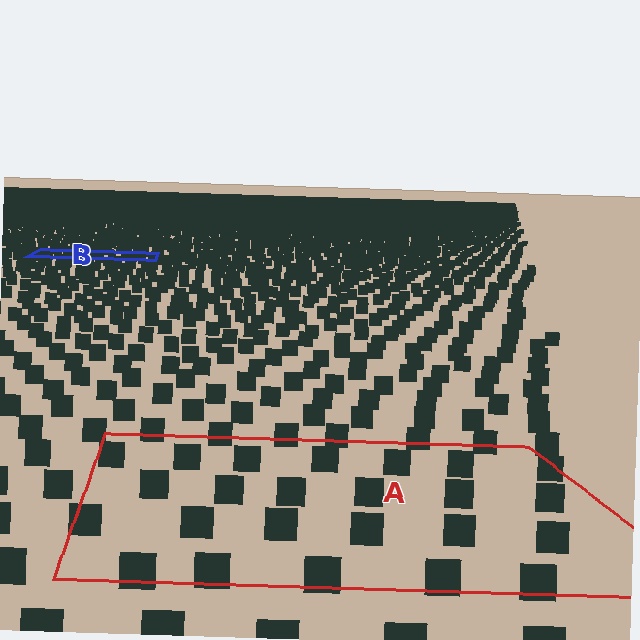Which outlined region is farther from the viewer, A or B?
Region B is farther from the viewer — the texture elements inside it appear smaller and more densely packed.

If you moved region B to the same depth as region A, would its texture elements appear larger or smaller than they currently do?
They would appear larger. At a closer depth, the same texture elements are projected at a bigger on-screen size.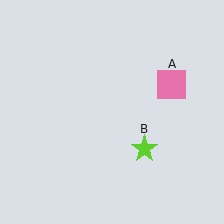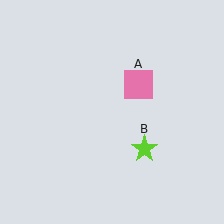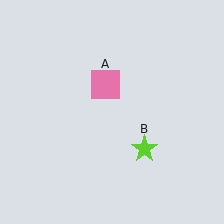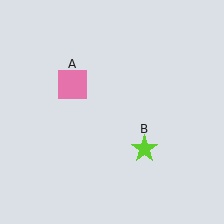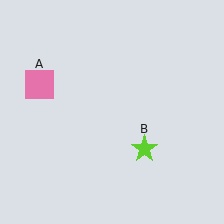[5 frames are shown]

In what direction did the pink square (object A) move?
The pink square (object A) moved left.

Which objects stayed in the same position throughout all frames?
Lime star (object B) remained stationary.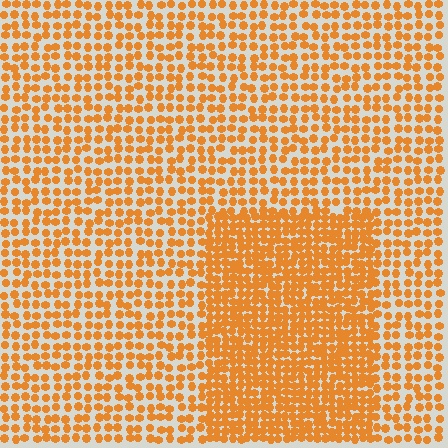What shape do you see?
I see a rectangle.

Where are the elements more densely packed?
The elements are more densely packed inside the rectangle boundary.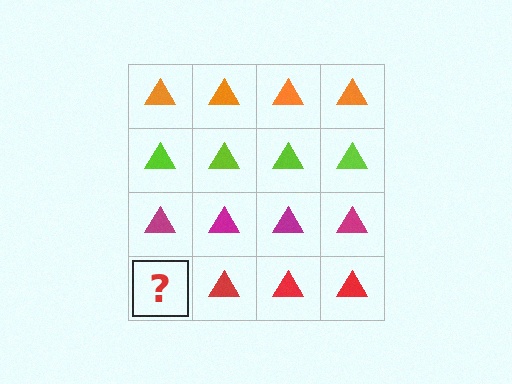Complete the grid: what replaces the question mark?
The question mark should be replaced with a red triangle.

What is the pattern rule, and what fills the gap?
The rule is that each row has a consistent color. The gap should be filled with a red triangle.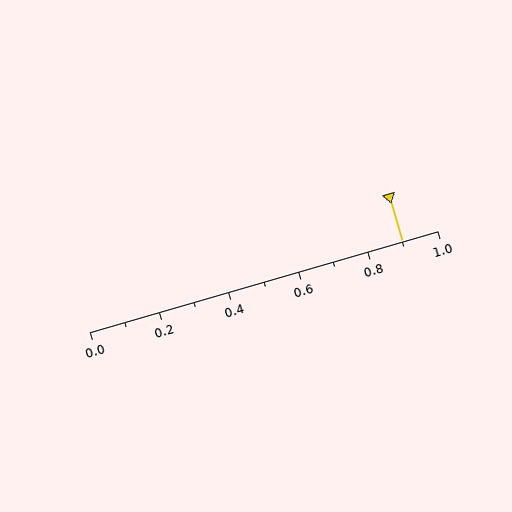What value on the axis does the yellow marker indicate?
The marker indicates approximately 0.9.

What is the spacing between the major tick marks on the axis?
The major ticks are spaced 0.2 apart.